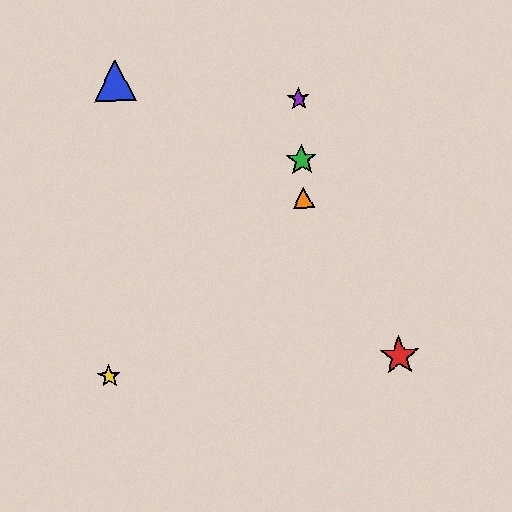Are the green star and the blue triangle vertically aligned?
No, the green star is at x≈301 and the blue triangle is at x≈115.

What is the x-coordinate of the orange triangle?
The orange triangle is at x≈303.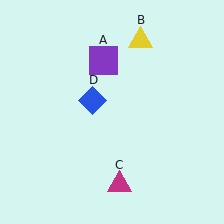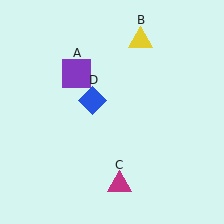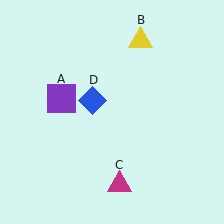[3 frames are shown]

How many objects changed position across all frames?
1 object changed position: purple square (object A).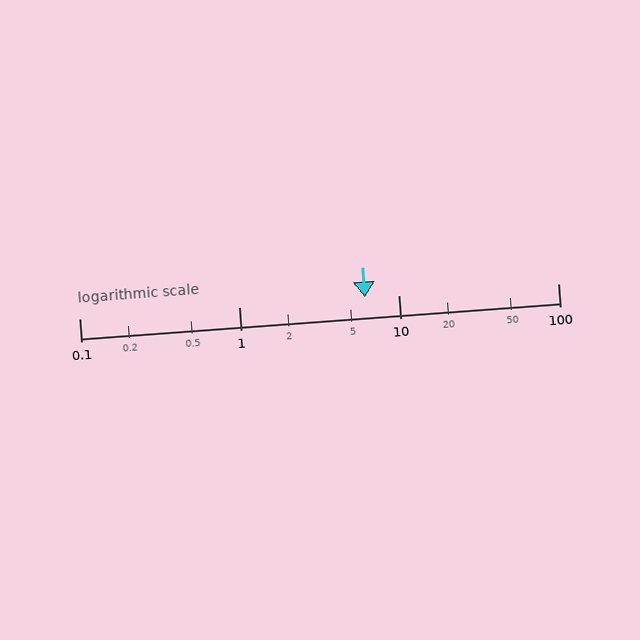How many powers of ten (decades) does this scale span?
The scale spans 3 decades, from 0.1 to 100.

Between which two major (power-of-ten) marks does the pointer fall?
The pointer is between 1 and 10.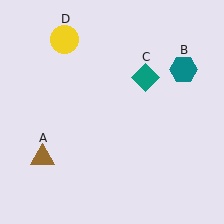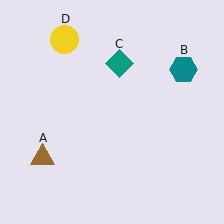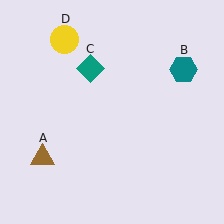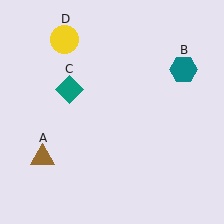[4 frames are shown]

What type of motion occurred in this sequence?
The teal diamond (object C) rotated counterclockwise around the center of the scene.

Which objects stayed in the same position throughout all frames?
Brown triangle (object A) and teal hexagon (object B) and yellow circle (object D) remained stationary.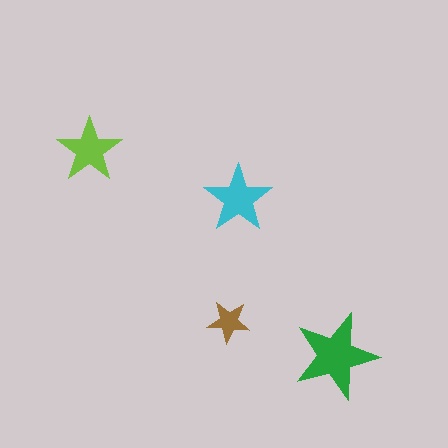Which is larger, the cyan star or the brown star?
The cyan one.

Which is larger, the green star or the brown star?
The green one.